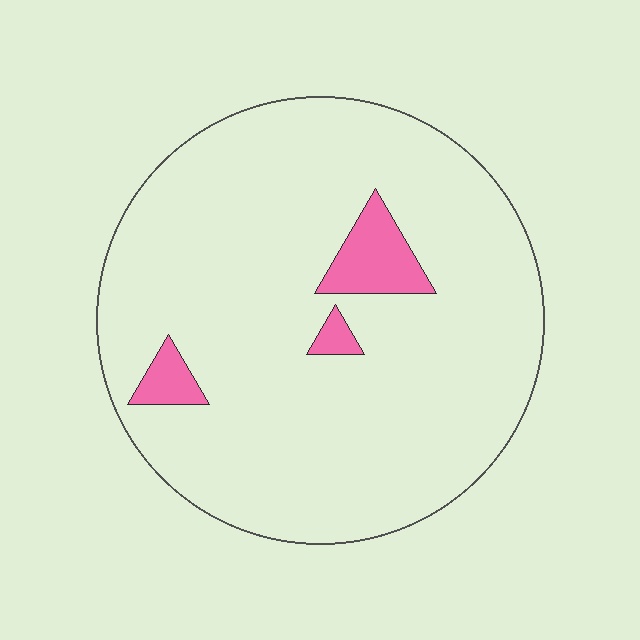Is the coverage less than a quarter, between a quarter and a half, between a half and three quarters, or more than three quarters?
Less than a quarter.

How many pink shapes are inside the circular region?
3.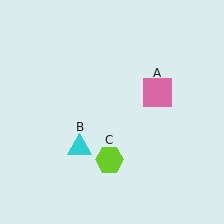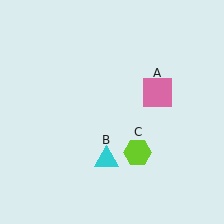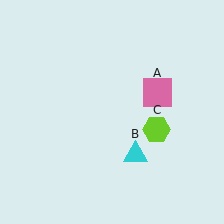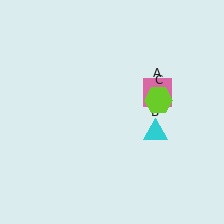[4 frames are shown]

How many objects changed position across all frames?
2 objects changed position: cyan triangle (object B), lime hexagon (object C).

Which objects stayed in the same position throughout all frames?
Pink square (object A) remained stationary.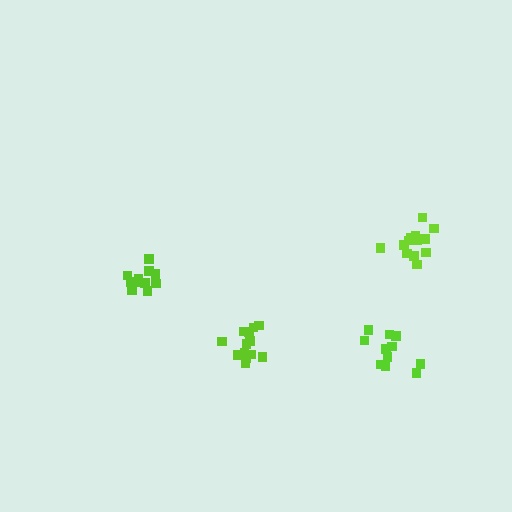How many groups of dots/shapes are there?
There are 4 groups.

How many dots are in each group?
Group 1: 14 dots, Group 2: 11 dots, Group 3: 11 dots, Group 4: 13 dots (49 total).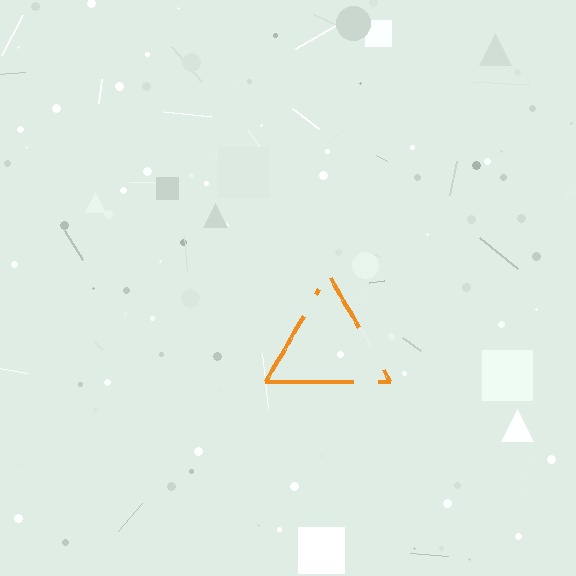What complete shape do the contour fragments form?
The contour fragments form a triangle.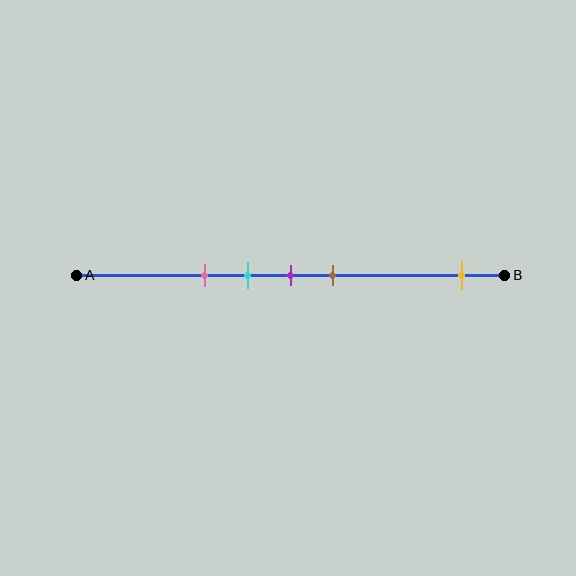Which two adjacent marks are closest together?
The cyan and purple marks are the closest adjacent pair.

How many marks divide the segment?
There are 5 marks dividing the segment.